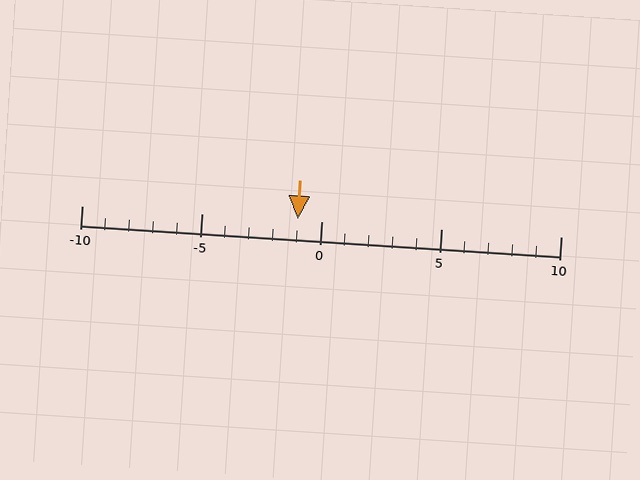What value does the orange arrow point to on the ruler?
The orange arrow points to approximately -1.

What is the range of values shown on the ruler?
The ruler shows values from -10 to 10.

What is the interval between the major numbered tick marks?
The major tick marks are spaced 5 units apart.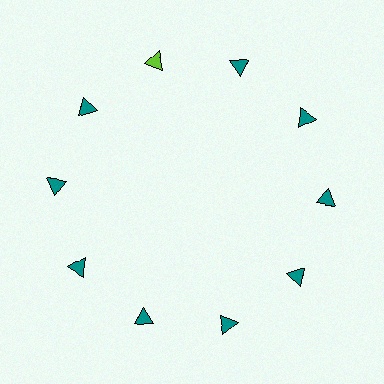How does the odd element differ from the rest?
It has a different color: lime instead of teal.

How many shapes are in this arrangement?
There are 10 shapes arranged in a ring pattern.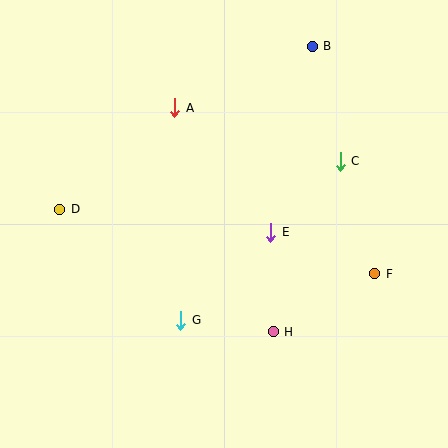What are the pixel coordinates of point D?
Point D is at (60, 209).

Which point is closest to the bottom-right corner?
Point F is closest to the bottom-right corner.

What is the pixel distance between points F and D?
The distance between F and D is 322 pixels.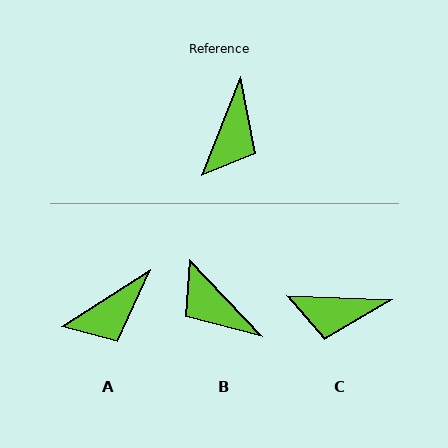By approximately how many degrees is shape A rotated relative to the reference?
Approximately 36 degrees clockwise.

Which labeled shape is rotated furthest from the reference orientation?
B, about 116 degrees away.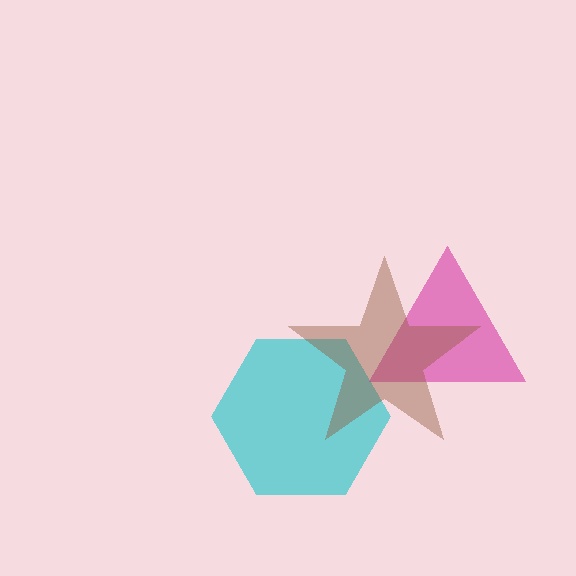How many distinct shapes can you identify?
There are 3 distinct shapes: a cyan hexagon, a magenta triangle, a brown star.